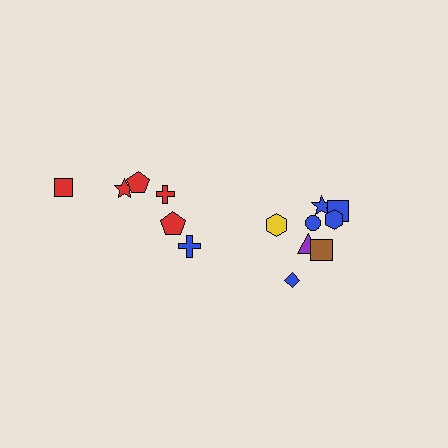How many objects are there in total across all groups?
There are 14 objects.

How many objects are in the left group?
There are 6 objects.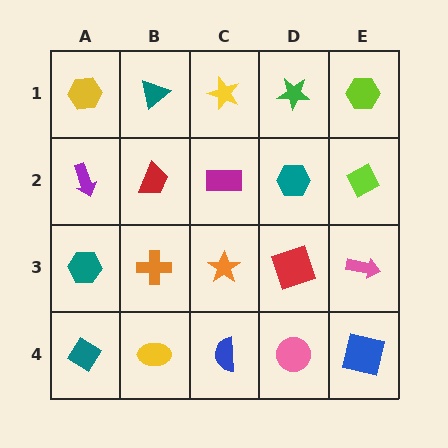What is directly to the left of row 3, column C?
An orange cross.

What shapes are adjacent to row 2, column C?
A yellow star (row 1, column C), an orange star (row 3, column C), a red trapezoid (row 2, column B), a teal hexagon (row 2, column D).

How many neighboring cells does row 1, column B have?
3.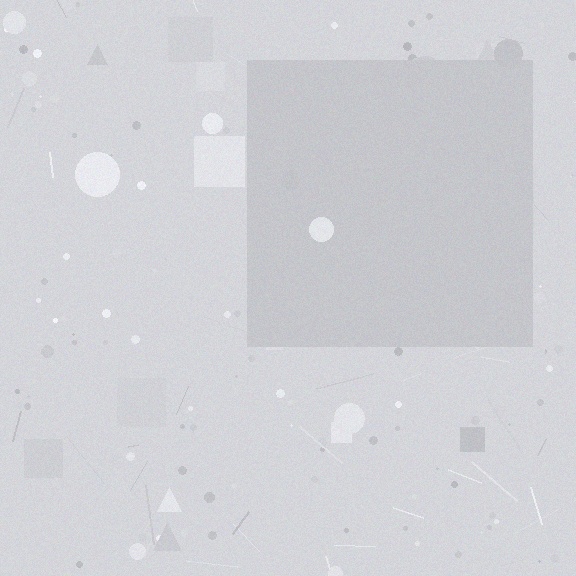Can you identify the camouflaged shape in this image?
The camouflaged shape is a square.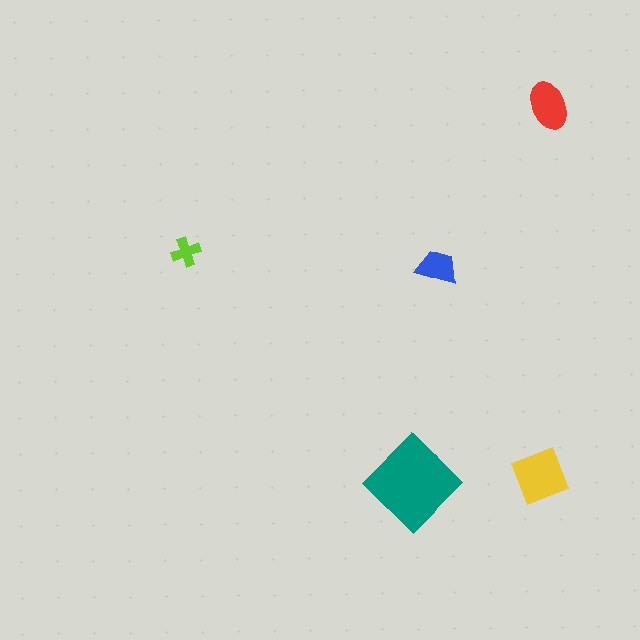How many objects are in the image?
There are 5 objects in the image.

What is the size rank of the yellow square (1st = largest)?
2nd.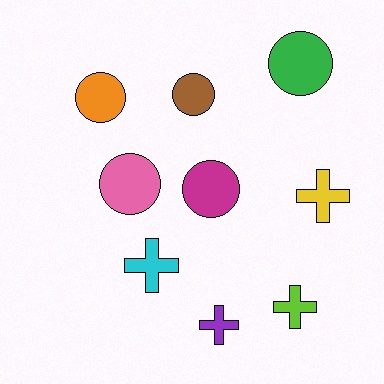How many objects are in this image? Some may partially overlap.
There are 9 objects.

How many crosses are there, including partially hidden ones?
There are 4 crosses.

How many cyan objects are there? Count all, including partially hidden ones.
There is 1 cyan object.